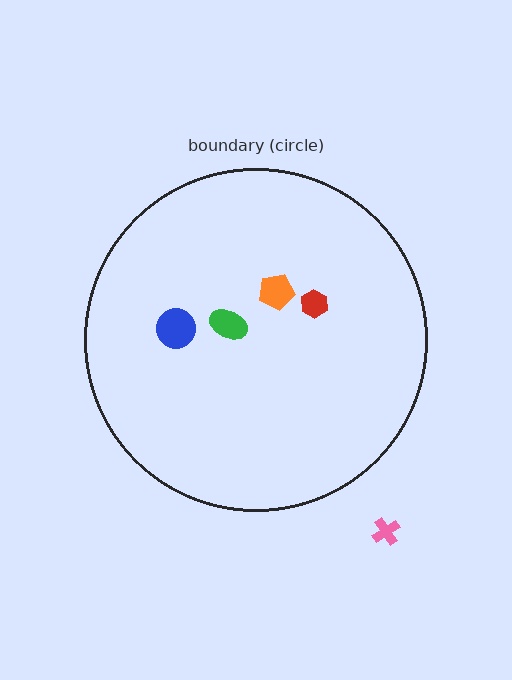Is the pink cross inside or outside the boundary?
Outside.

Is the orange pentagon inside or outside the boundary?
Inside.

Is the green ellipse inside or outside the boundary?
Inside.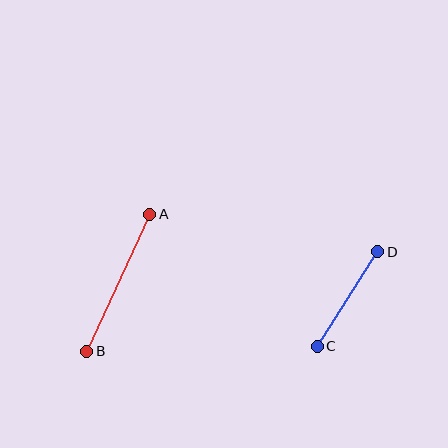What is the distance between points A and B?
The distance is approximately 151 pixels.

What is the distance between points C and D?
The distance is approximately 112 pixels.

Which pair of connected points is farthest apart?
Points A and B are farthest apart.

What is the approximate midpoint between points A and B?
The midpoint is at approximately (118, 283) pixels.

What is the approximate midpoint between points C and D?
The midpoint is at approximately (347, 299) pixels.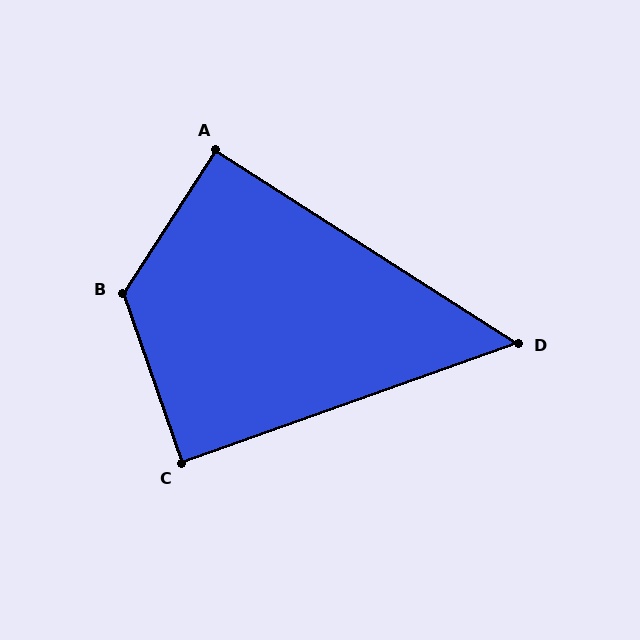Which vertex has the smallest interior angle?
D, at approximately 52 degrees.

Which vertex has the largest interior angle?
B, at approximately 128 degrees.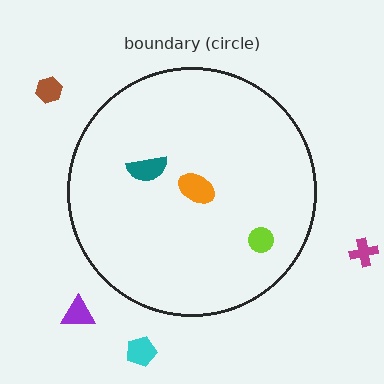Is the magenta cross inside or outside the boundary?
Outside.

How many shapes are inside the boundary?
3 inside, 4 outside.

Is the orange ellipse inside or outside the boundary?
Inside.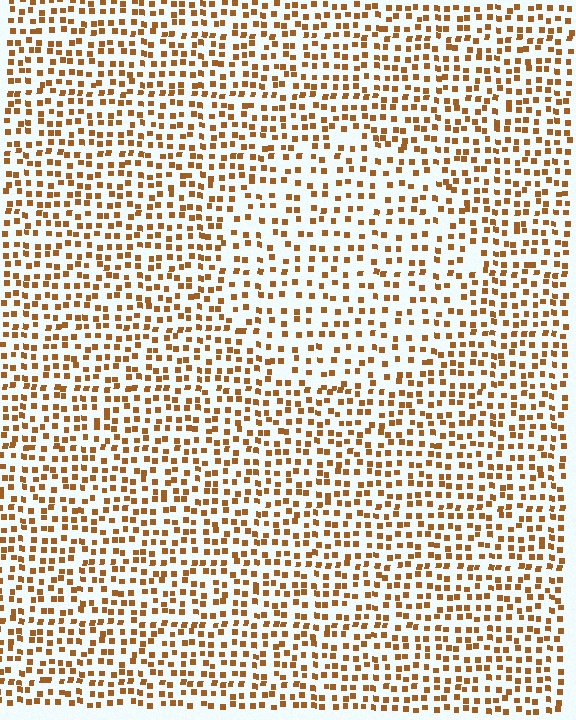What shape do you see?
I see a circle.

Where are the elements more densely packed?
The elements are more densely packed outside the circle boundary.